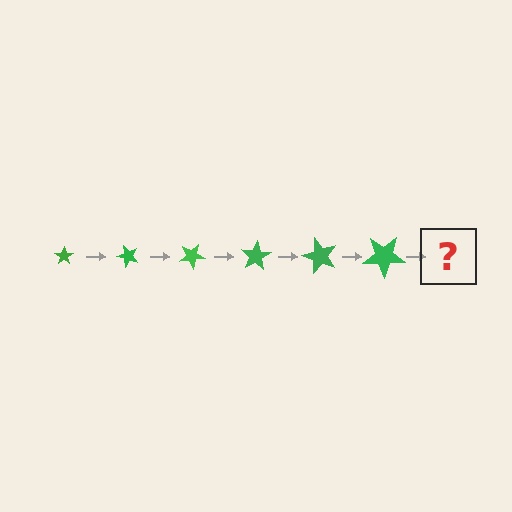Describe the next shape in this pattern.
It should be a star, larger than the previous one and rotated 300 degrees from the start.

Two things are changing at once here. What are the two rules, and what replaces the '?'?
The two rules are that the star grows larger each step and it rotates 50 degrees each step. The '?' should be a star, larger than the previous one and rotated 300 degrees from the start.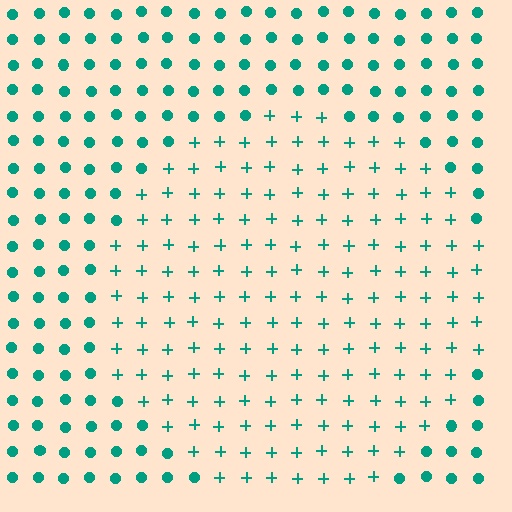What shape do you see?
I see a circle.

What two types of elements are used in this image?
The image uses plus signs inside the circle region and circles outside it.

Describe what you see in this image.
The image is filled with small teal elements arranged in a uniform grid. A circle-shaped region contains plus signs, while the surrounding area contains circles. The boundary is defined purely by the change in element shape.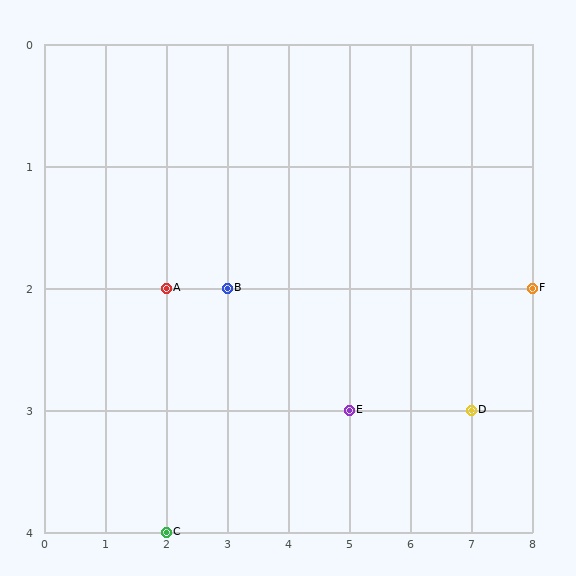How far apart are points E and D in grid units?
Points E and D are 2 columns apart.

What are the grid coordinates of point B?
Point B is at grid coordinates (3, 2).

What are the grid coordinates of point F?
Point F is at grid coordinates (8, 2).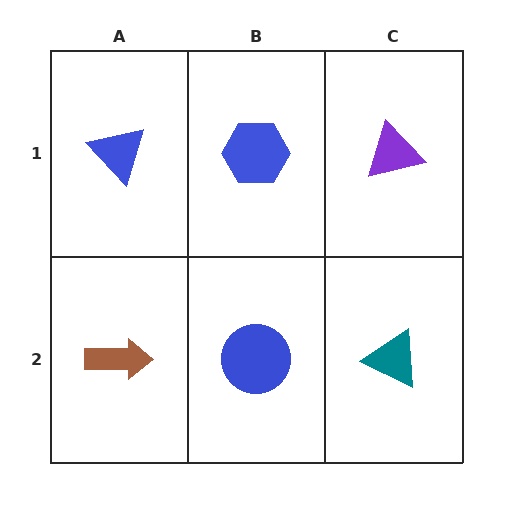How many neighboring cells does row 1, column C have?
2.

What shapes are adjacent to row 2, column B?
A blue hexagon (row 1, column B), a brown arrow (row 2, column A), a teal triangle (row 2, column C).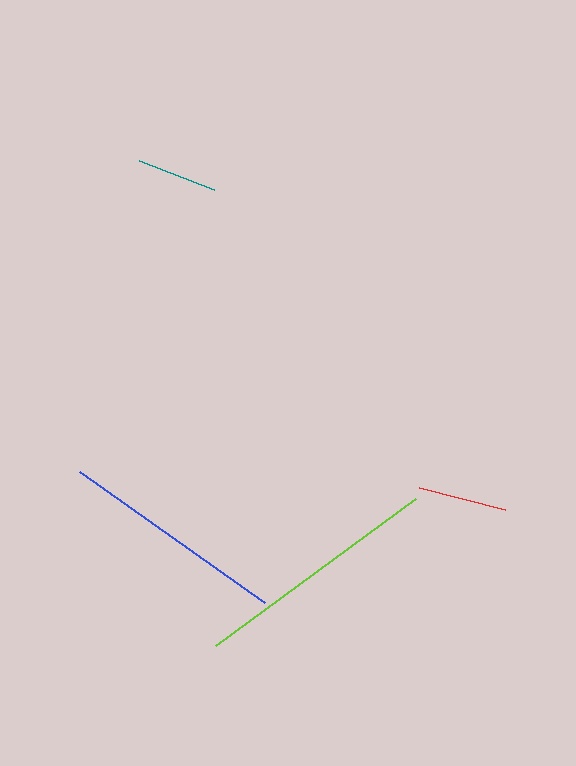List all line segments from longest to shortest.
From longest to shortest: lime, blue, red, teal.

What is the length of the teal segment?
The teal segment is approximately 81 pixels long.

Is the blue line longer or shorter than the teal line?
The blue line is longer than the teal line.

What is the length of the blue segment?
The blue segment is approximately 227 pixels long.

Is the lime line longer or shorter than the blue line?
The lime line is longer than the blue line.